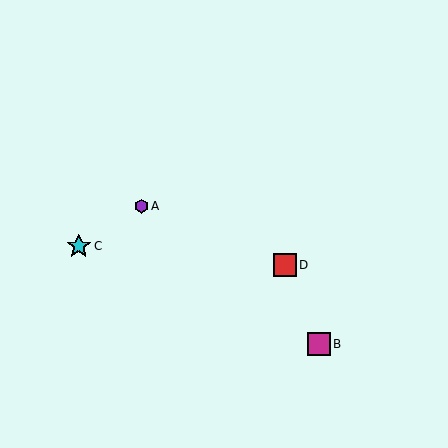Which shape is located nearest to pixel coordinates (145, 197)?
The purple hexagon (labeled A) at (141, 206) is nearest to that location.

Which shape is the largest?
The cyan star (labeled C) is the largest.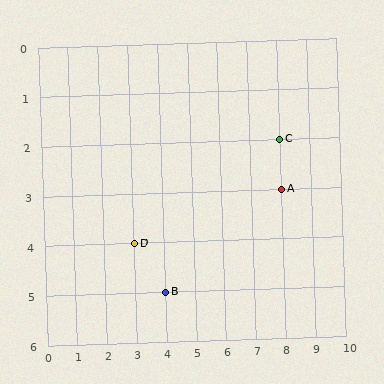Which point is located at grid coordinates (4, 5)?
Point B is at (4, 5).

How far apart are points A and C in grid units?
Points A and C are 1 row apart.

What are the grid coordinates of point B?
Point B is at grid coordinates (4, 5).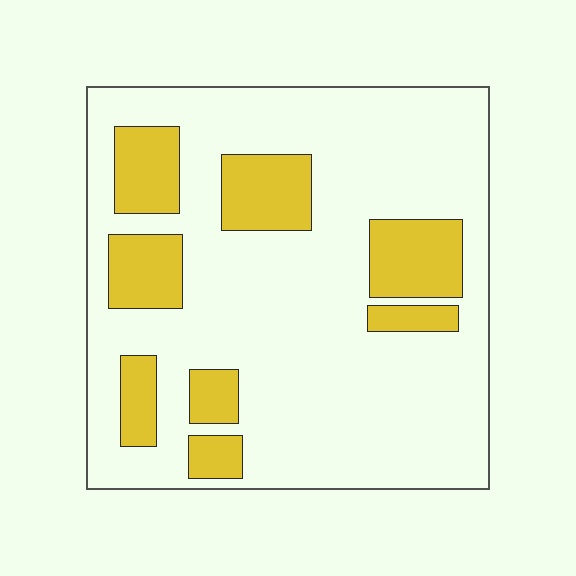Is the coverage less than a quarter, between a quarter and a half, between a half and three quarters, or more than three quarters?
Less than a quarter.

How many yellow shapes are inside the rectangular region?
8.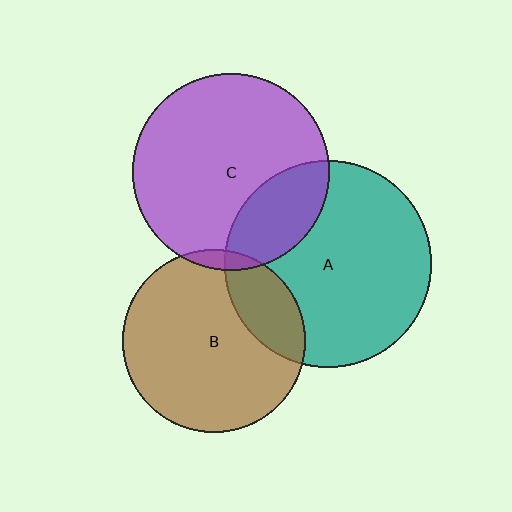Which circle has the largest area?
Circle A (teal).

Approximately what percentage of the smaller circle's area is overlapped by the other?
Approximately 25%.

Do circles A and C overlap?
Yes.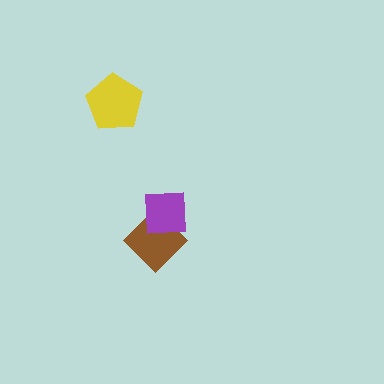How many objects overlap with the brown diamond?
1 object overlaps with the brown diamond.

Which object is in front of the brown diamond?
The purple square is in front of the brown diamond.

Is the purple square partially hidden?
No, no other shape covers it.